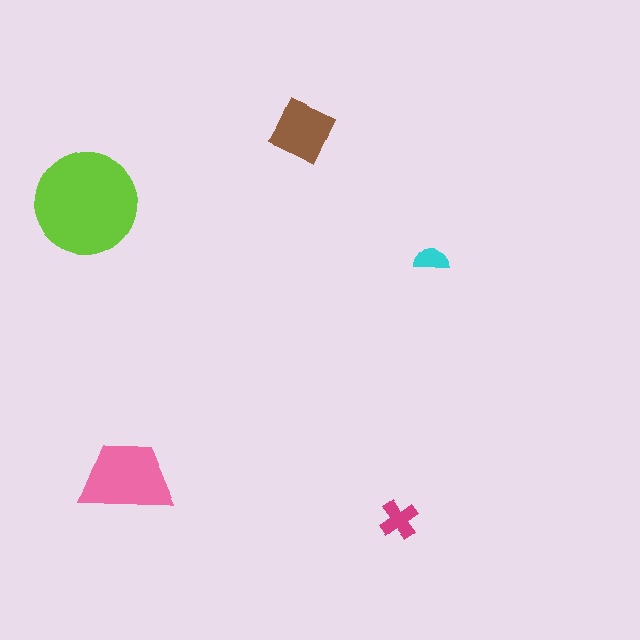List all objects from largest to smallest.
The lime circle, the pink trapezoid, the brown diamond, the magenta cross, the cyan semicircle.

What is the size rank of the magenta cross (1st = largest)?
4th.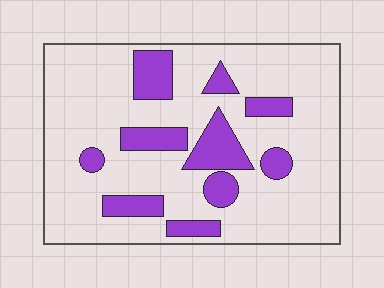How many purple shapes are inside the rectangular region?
10.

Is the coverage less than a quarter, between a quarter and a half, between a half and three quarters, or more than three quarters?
Less than a quarter.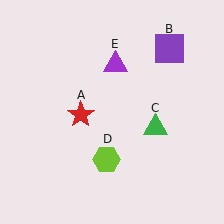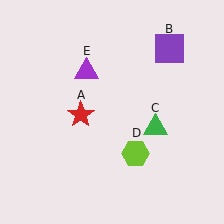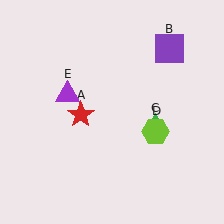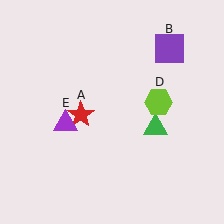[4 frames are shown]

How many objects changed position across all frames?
2 objects changed position: lime hexagon (object D), purple triangle (object E).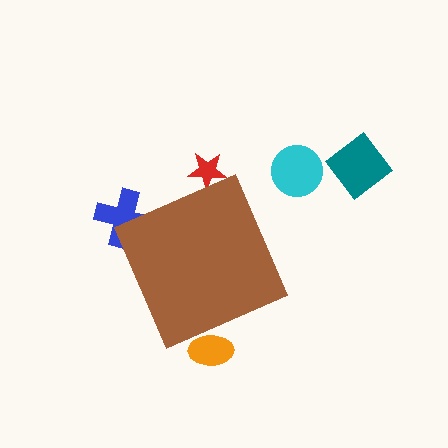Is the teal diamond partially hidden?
No, the teal diamond is fully visible.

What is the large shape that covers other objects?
A brown diamond.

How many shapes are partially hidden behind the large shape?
3 shapes are partially hidden.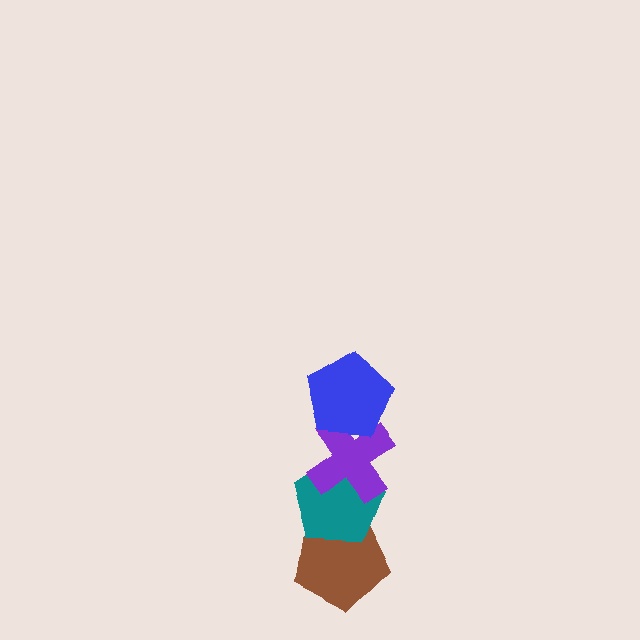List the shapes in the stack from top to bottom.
From top to bottom: the blue pentagon, the purple cross, the teal pentagon, the brown pentagon.